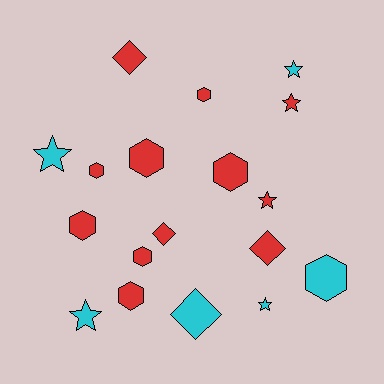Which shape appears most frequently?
Hexagon, with 8 objects.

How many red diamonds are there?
There are 3 red diamonds.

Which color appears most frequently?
Red, with 12 objects.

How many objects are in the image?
There are 18 objects.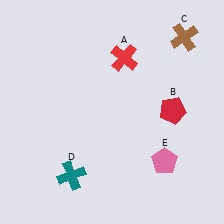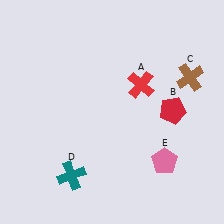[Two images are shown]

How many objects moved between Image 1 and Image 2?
2 objects moved between the two images.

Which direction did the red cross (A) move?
The red cross (A) moved down.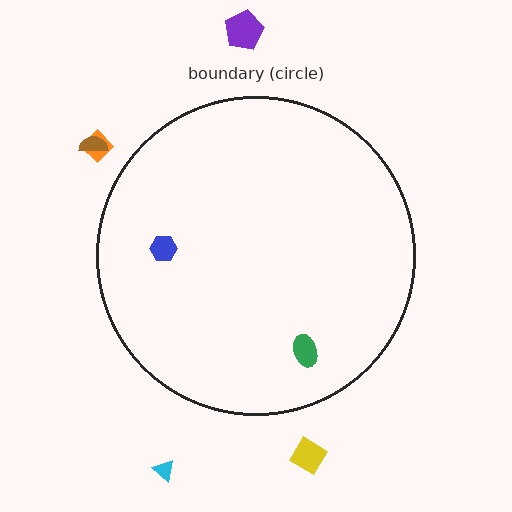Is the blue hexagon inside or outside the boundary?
Inside.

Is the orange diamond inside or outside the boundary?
Outside.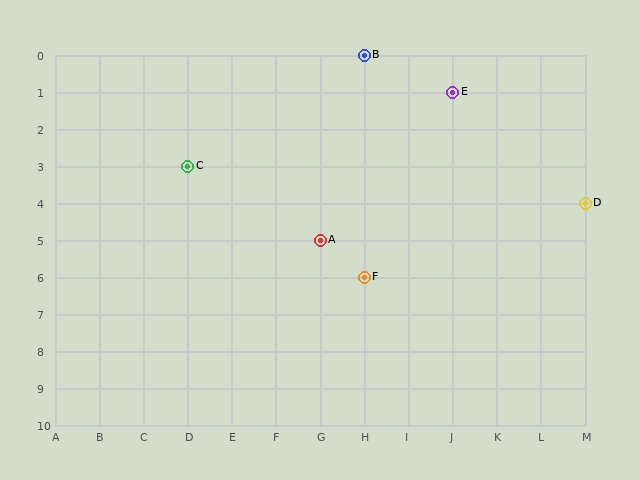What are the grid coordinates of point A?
Point A is at grid coordinates (G, 5).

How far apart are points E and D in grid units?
Points E and D are 3 columns and 3 rows apart (about 4.2 grid units diagonally).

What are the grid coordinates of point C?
Point C is at grid coordinates (D, 3).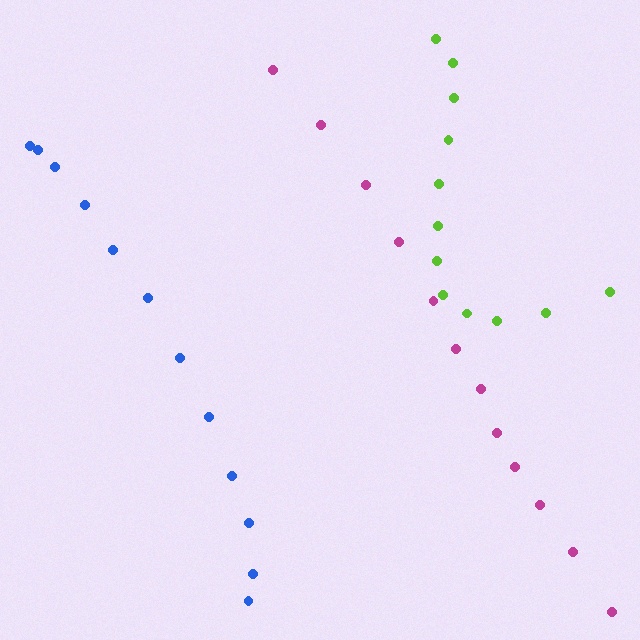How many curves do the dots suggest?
There are 3 distinct paths.